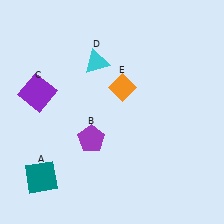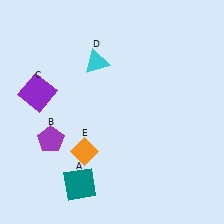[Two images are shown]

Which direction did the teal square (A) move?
The teal square (A) moved right.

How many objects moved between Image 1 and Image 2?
3 objects moved between the two images.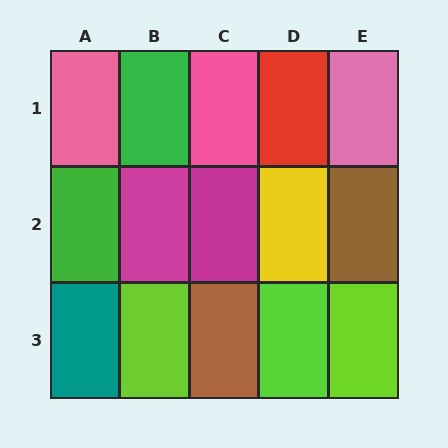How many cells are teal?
1 cell is teal.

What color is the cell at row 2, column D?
Yellow.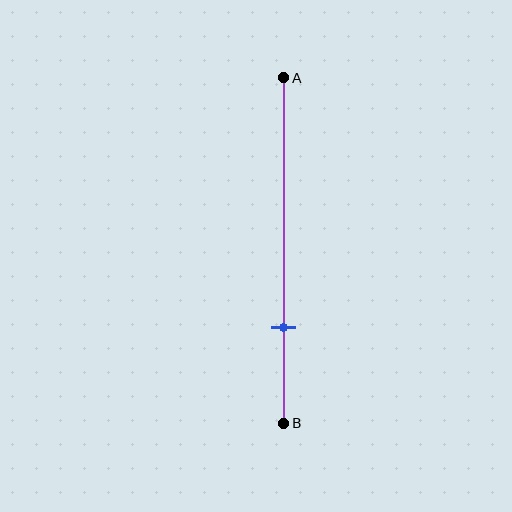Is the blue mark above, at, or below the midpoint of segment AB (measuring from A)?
The blue mark is below the midpoint of segment AB.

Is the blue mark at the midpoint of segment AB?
No, the mark is at about 70% from A, not at the 50% midpoint.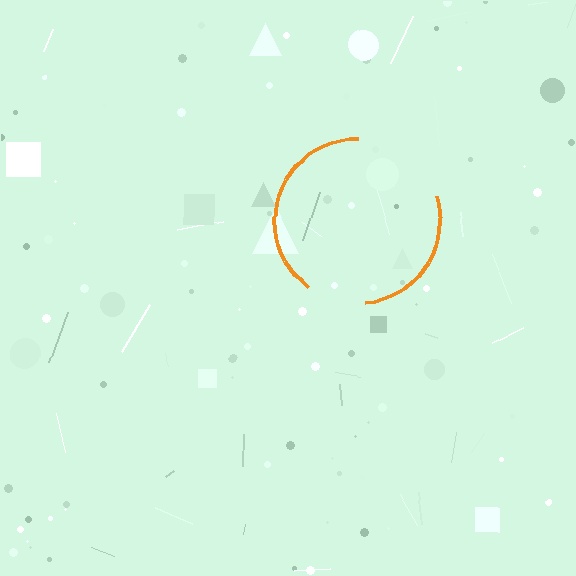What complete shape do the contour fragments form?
The contour fragments form a circle.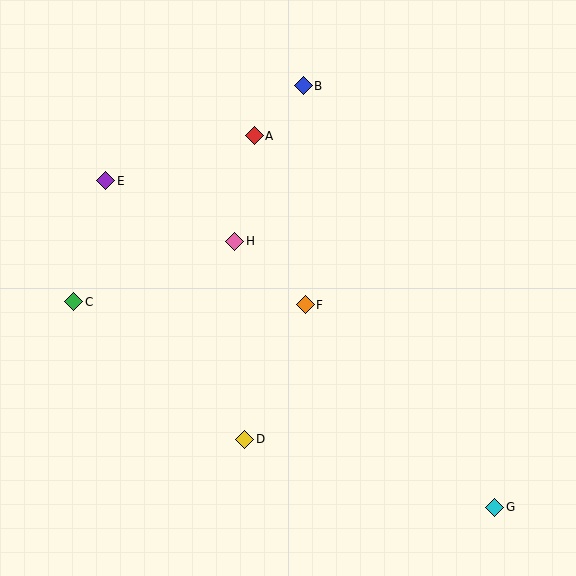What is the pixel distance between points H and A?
The distance between H and A is 107 pixels.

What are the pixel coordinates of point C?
Point C is at (74, 302).